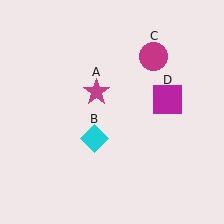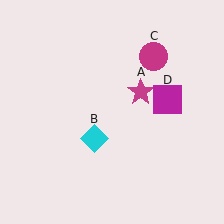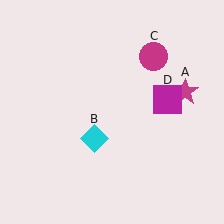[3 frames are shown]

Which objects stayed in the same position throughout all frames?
Cyan diamond (object B) and magenta circle (object C) and magenta square (object D) remained stationary.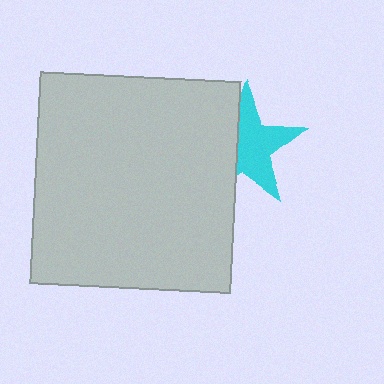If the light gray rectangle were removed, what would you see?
You would see the complete cyan star.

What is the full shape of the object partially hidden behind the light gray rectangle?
The partially hidden object is a cyan star.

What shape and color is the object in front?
The object in front is a light gray rectangle.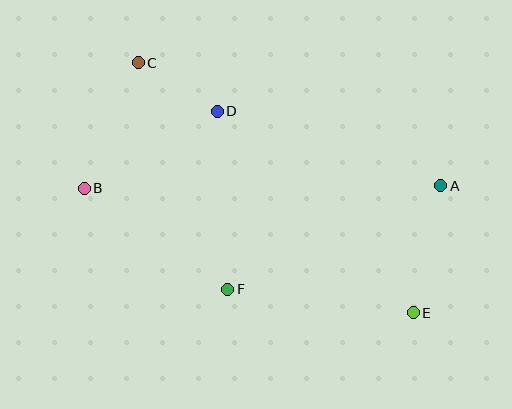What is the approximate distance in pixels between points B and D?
The distance between B and D is approximately 154 pixels.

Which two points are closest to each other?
Points C and D are closest to each other.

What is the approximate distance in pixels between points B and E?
The distance between B and E is approximately 352 pixels.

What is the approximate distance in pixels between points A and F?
The distance between A and F is approximately 237 pixels.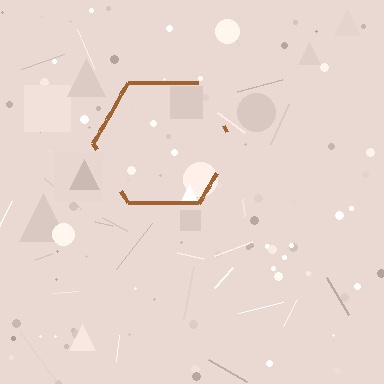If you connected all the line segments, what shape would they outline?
They would outline a hexagon.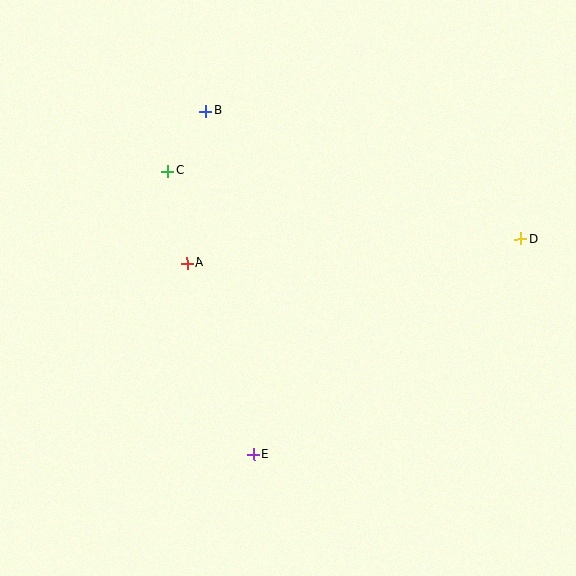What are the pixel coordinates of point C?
Point C is at (168, 171).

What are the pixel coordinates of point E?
Point E is at (254, 455).